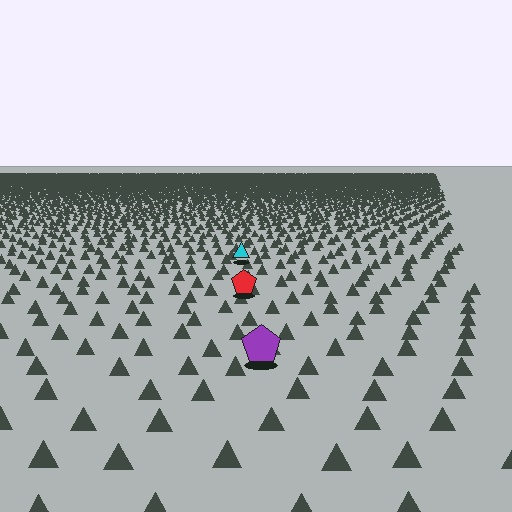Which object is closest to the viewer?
The purple pentagon is closest. The texture marks near it are larger and more spread out.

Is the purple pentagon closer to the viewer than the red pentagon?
Yes. The purple pentagon is closer — you can tell from the texture gradient: the ground texture is coarser near it.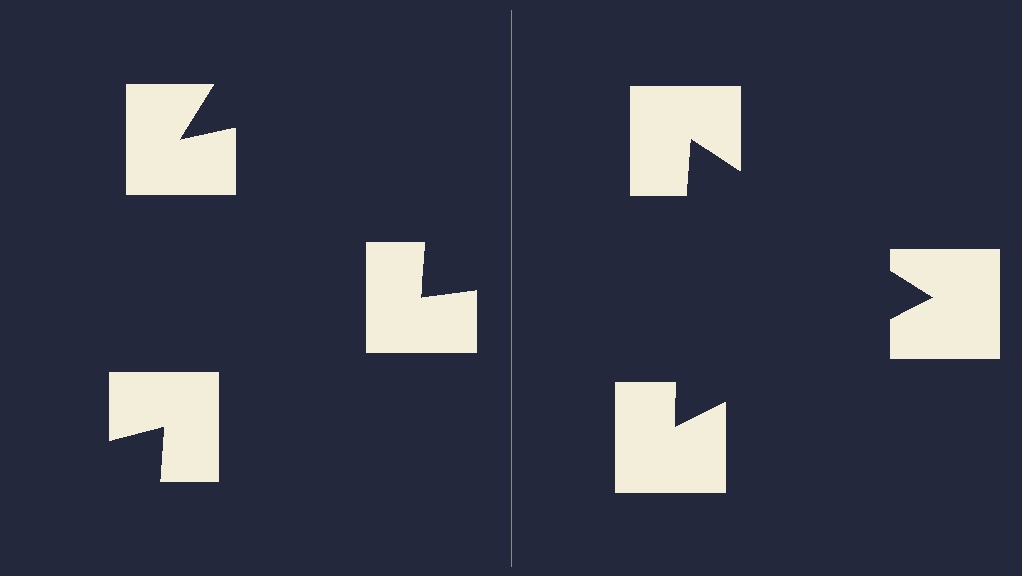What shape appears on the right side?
An illusory triangle.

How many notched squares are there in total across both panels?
6 — 3 on each side.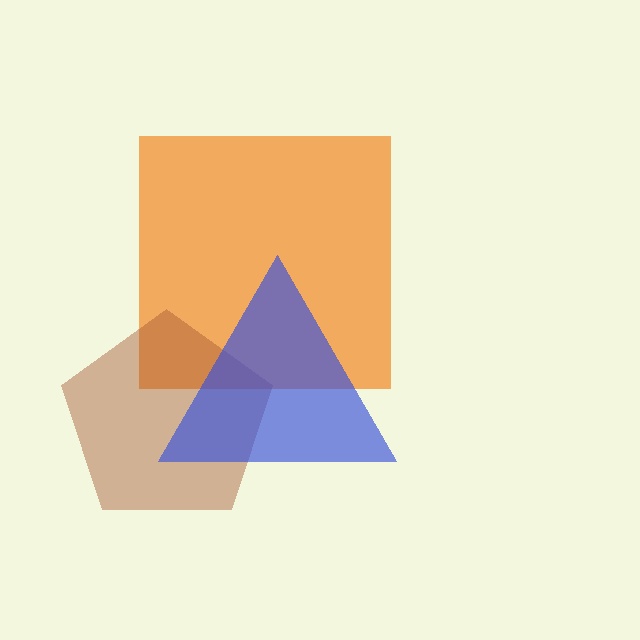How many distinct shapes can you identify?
There are 3 distinct shapes: an orange square, a brown pentagon, a blue triangle.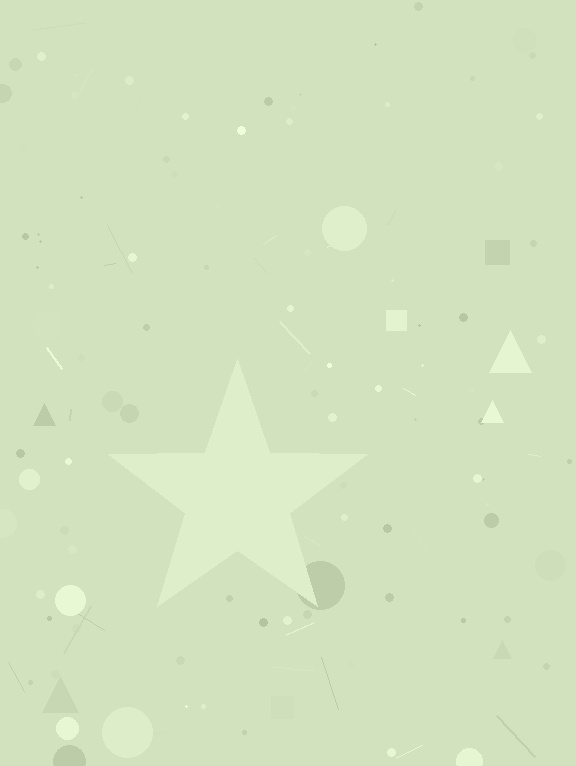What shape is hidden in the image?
A star is hidden in the image.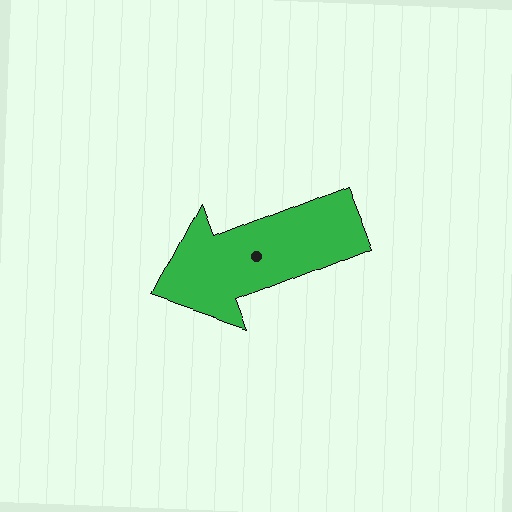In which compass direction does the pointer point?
West.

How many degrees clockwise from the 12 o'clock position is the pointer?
Approximately 248 degrees.